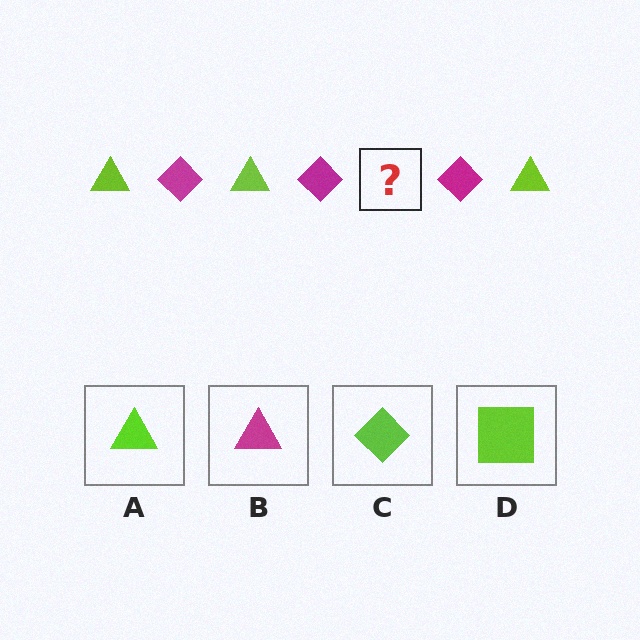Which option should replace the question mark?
Option A.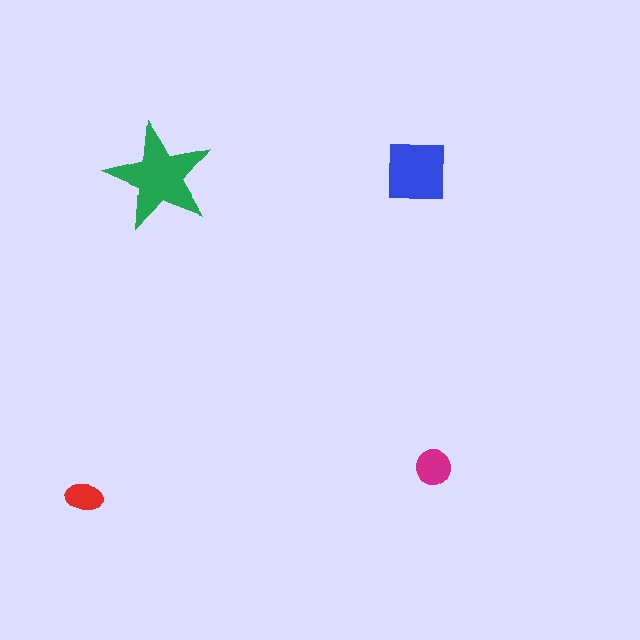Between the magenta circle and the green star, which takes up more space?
The green star.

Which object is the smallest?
The red ellipse.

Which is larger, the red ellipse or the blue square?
The blue square.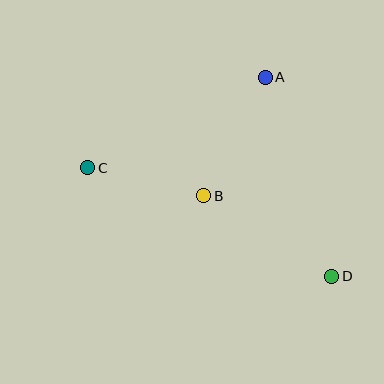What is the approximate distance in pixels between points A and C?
The distance between A and C is approximately 199 pixels.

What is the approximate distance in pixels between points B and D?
The distance between B and D is approximately 151 pixels.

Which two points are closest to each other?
Points B and C are closest to each other.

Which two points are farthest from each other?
Points C and D are farthest from each other.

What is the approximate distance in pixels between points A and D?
The distance between A and D is approximately 210 pixels.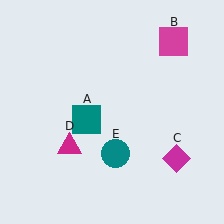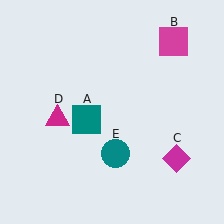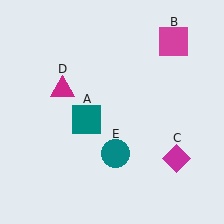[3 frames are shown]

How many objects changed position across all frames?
1 object changed position: magenta triangle (object D).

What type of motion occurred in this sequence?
The magenta triangle (object D) rotated clockwise around the center of the scene.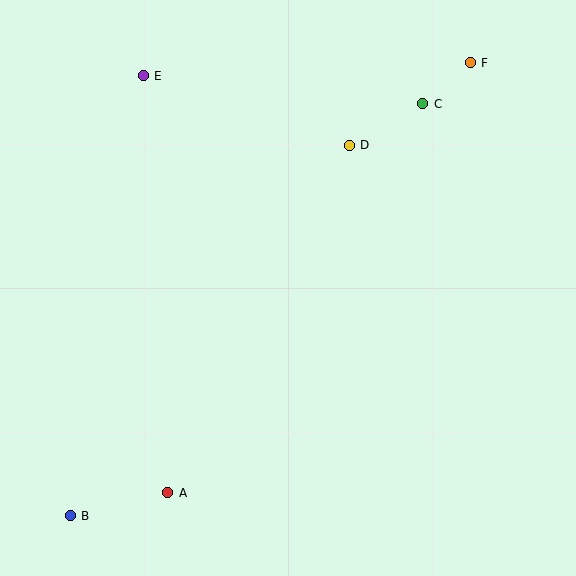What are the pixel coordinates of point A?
Point A is at (168, 493).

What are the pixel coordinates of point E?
Point E is at (143, 76).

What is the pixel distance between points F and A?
The distance between F and A is 526 pixels.